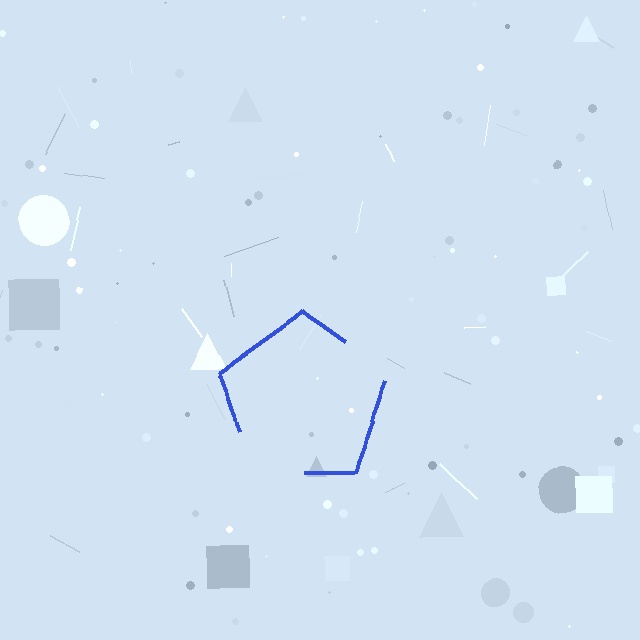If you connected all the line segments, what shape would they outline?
They would outline a pentagon.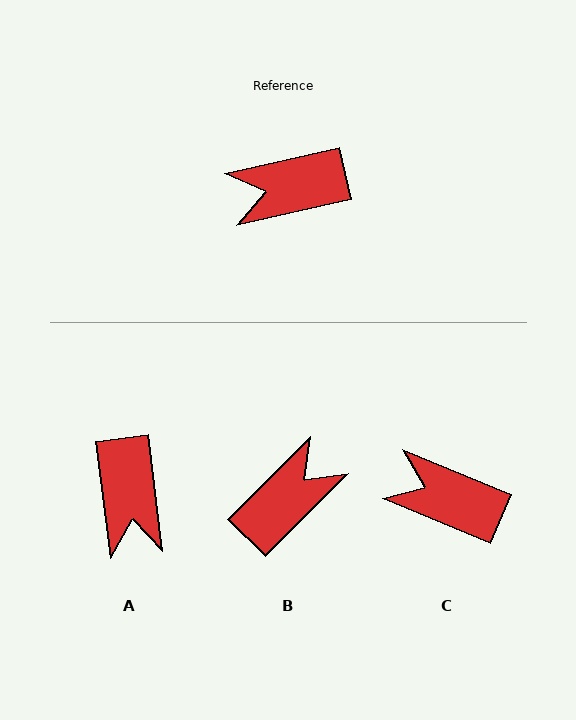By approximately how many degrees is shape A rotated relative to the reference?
Approximately 85 degrees counter-clockwise.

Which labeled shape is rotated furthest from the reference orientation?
B, about 147 degrees away.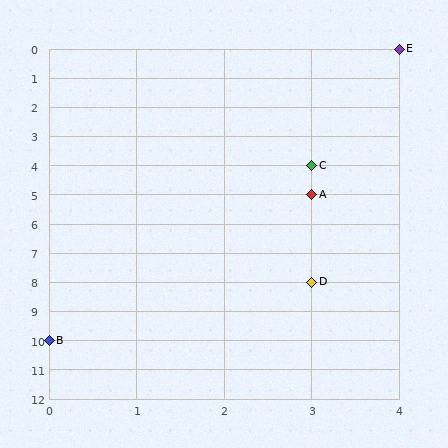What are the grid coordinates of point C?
Point C is at grid coordinates (3, 4).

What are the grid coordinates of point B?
Point B is at grid coordinates (0, 10).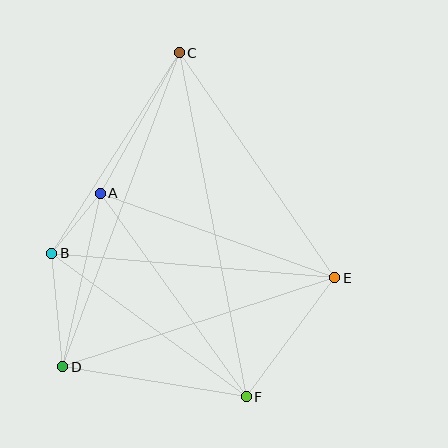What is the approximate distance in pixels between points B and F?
The distance between B and F is approximately 242 pixels.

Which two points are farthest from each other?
Points C and F are farthest from each other.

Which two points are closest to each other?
Points A and B are closest to each other.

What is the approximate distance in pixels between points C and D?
The distance between C and D is approximately 335 pixels.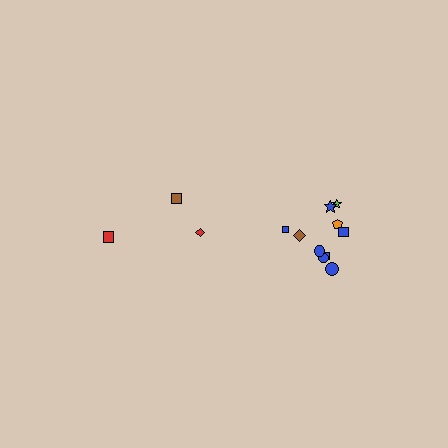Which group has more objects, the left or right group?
The right group.